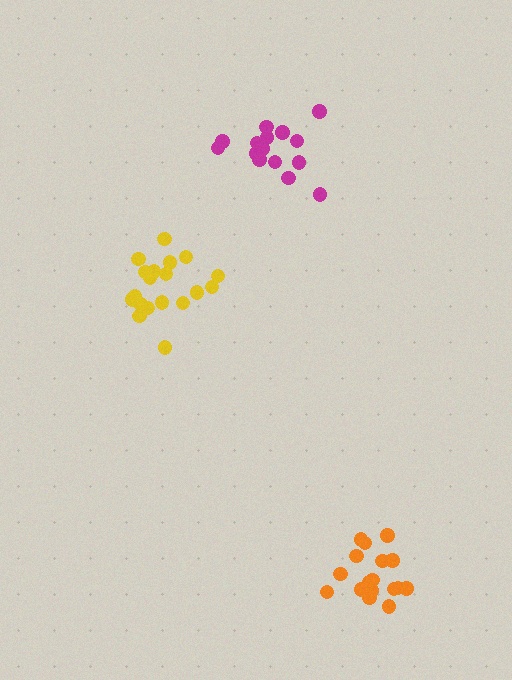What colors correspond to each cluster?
The clusters are colored: yellow, magenta, orange.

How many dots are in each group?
Group 1: 19 dots, Group 2: 15 dots, Group 3: 18 dots (52 total).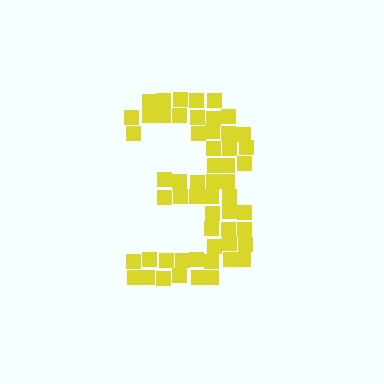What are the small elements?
The small elements are squares.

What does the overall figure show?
The overall figure shows the digit 3.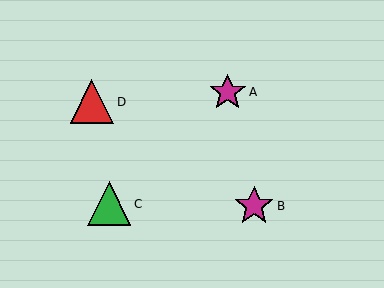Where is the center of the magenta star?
The center of the magenta star is at (254, 206).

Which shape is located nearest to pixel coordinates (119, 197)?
The green triangle (labeled C) at (109, 204) is nearest to that location.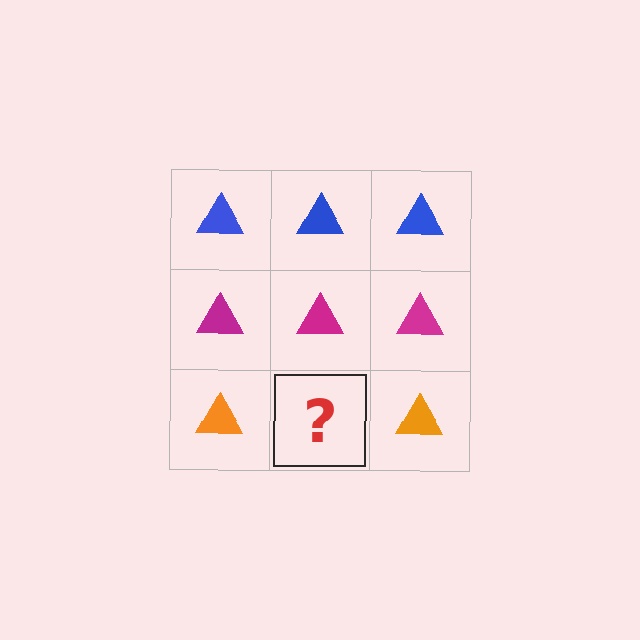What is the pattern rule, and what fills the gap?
The rule is that each row has a consistent color. The gap should be filled with an orange triangle.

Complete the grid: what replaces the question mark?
The question mark should be replaced with an orange triangle.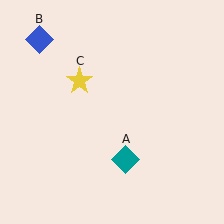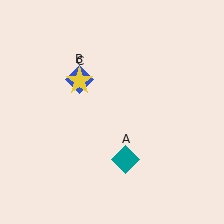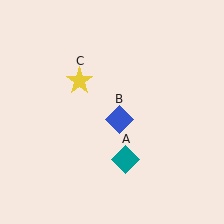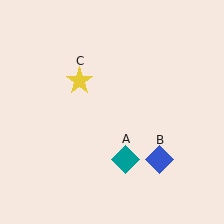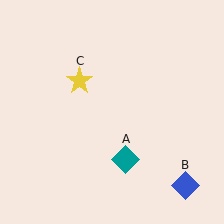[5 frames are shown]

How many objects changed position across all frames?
1 object changed position: blue diamond (object B).